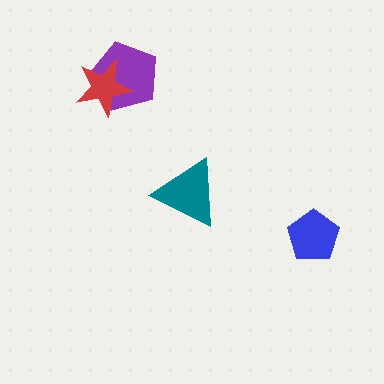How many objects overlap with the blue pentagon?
0 objects overlap with the blue pentagon.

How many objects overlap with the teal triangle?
0 objects overlap with the teal triangle.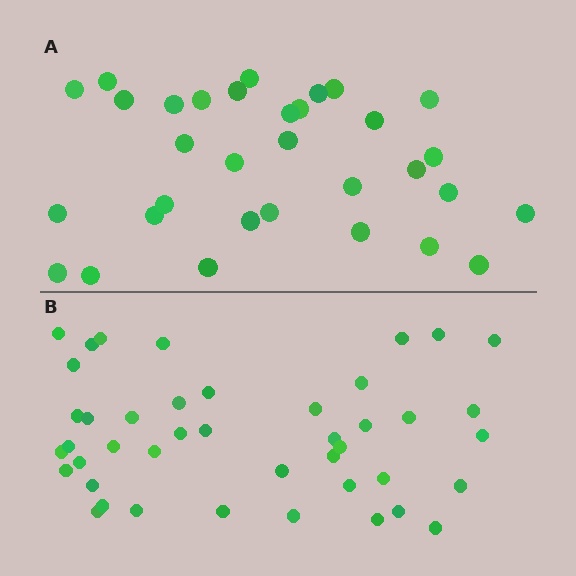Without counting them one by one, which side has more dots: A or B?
Region B (the bottom region) has more dots.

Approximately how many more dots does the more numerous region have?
Region B has roughly 12 or so more dots than region A.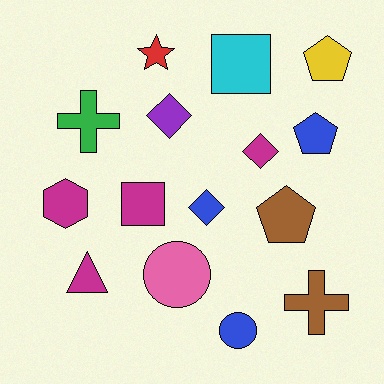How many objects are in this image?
There are 15 objects.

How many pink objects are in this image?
There is 1 pink object.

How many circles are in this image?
There are 2 circles.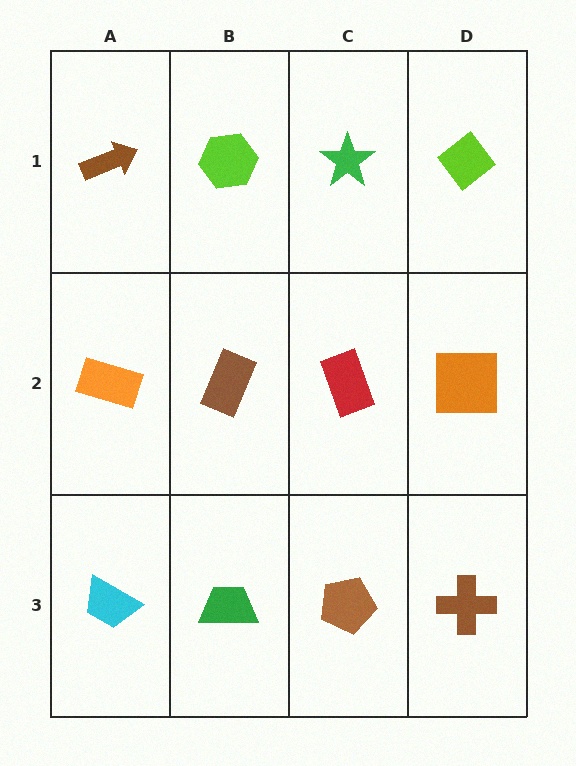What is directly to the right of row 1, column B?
A green star.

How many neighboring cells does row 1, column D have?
2.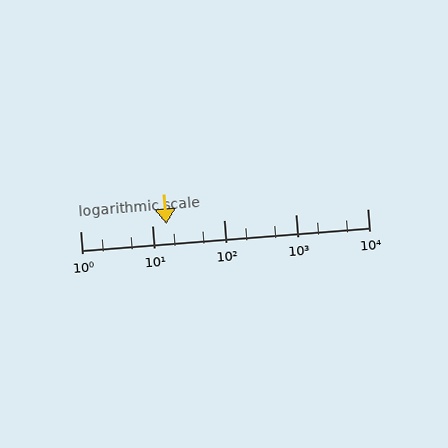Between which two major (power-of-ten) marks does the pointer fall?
The pointer is between 10 and 100.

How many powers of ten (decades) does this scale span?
The scale spans 4 decades, from 1 to 10000.